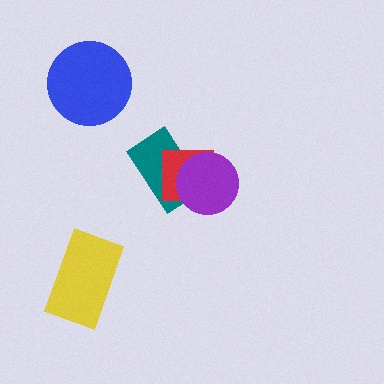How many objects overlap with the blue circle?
0 objects overlap with the blue circle.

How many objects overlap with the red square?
2 objects overlap with the red square.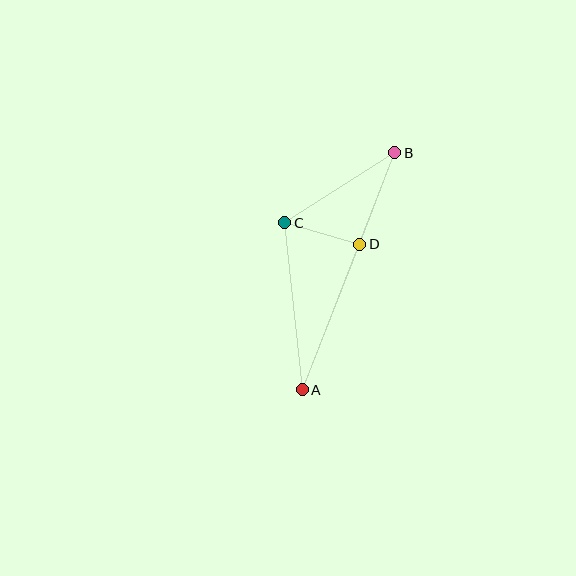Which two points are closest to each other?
Points C and D are closest to each other.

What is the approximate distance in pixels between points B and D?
The distance between B and D is approximately 98 pixels.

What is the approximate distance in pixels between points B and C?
The distance between B and C is approximately 130 pixels.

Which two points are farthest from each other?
Points A and B are farthest from each other.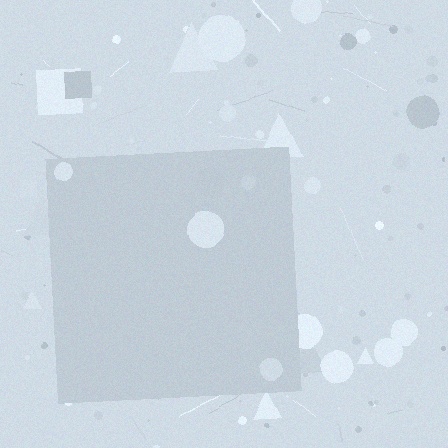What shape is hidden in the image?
A square is hidden in the image.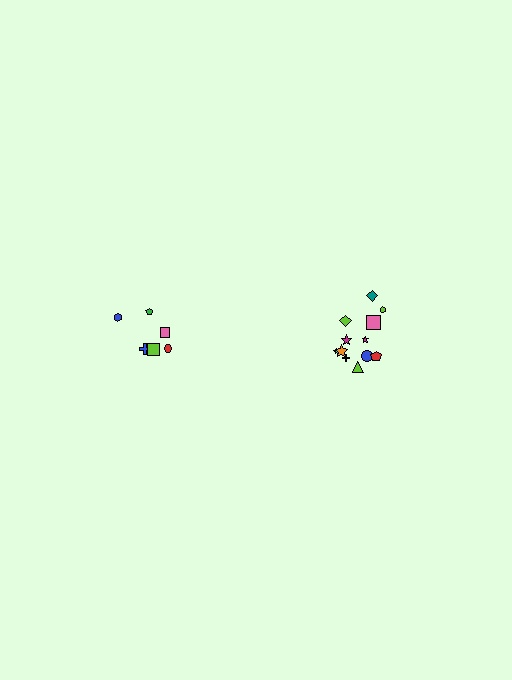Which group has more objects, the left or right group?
The right group.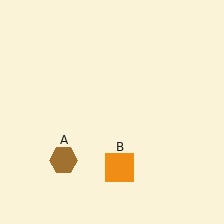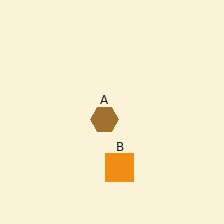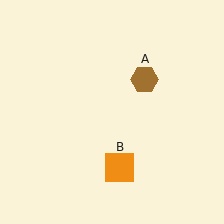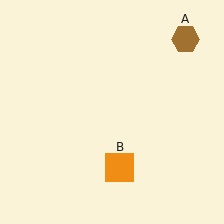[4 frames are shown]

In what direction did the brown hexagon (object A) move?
The brown hexagon (object A) moved up and to the right.